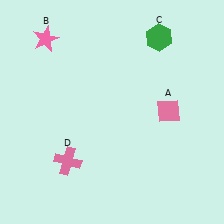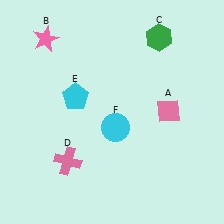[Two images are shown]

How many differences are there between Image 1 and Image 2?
There are 2 differences between the two images.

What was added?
A cyan pentagon (E), a cyan circle (F) were added in Image 2.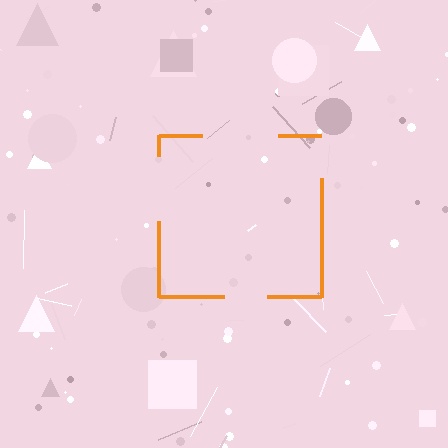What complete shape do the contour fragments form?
The contour fragments form a square.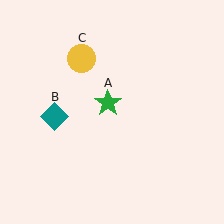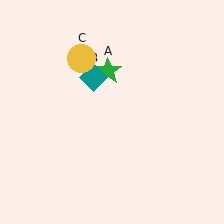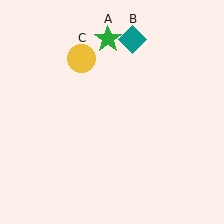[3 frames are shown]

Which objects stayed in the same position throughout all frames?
Yellow circle (object C) remained stationary.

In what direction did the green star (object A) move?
The green star (object A) moved up.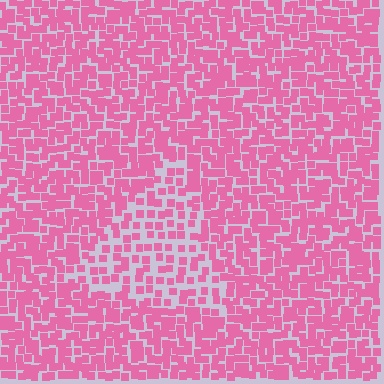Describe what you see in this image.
The image contains small pink elements arranged at two different densities. A triangle-shaped region is visible where the elements are less densely packed than the surrounding area.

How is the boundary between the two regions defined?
The boundary is defined by a change in element density (approximately 1.9x ratio). All elements are the same color, size, and shape.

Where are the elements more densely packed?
The elements are more densely packed outside the triangle boundary.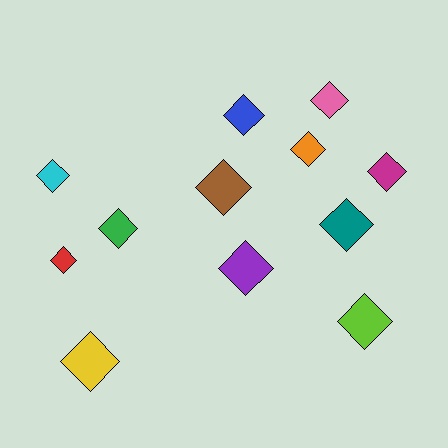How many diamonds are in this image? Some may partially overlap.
There are 12 diamonds.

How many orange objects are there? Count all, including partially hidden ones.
There is 1 orange object.